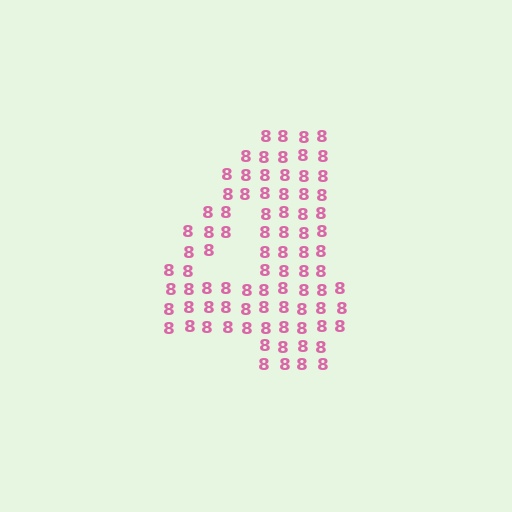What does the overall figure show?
The overall figure shows the digit 4.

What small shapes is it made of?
It is made of small digit 8's.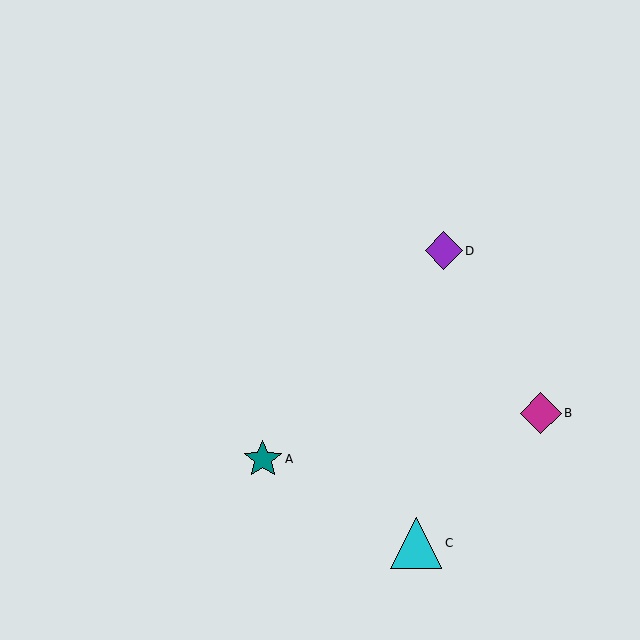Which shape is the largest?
The cyan triangle (labeled C) is the largest.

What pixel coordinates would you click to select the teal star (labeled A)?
Click at (263, 459) to select the teal star A.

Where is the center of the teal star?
The center of the teal star is at (263, 459).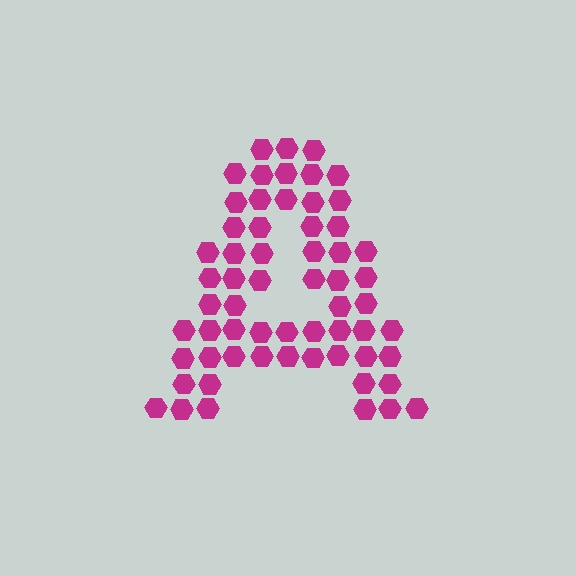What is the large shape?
The large shape is the letter A.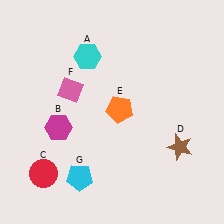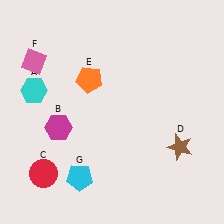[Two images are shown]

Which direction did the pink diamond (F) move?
The pink diamond (F) moved left.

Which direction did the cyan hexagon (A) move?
The cyan hexagon (A) moved left.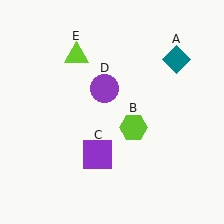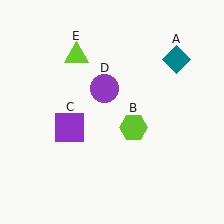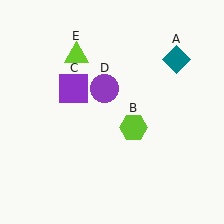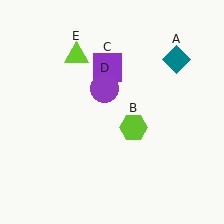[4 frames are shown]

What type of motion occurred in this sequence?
The purple square (object C) rotated clockwise around the center of the scene.